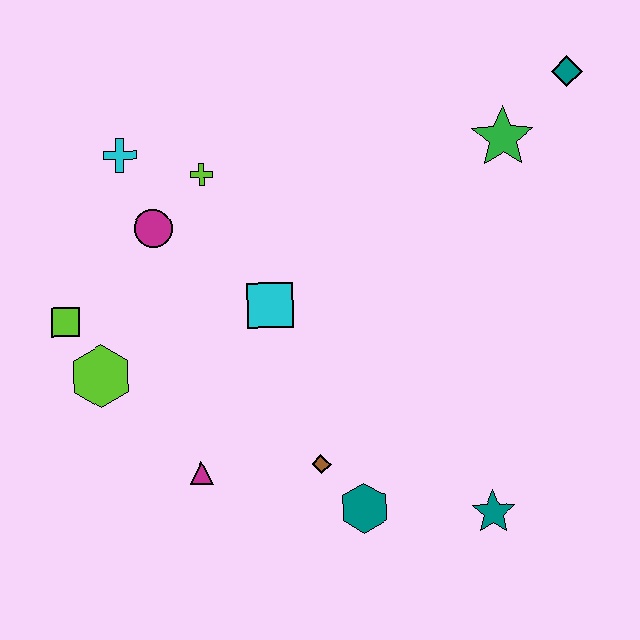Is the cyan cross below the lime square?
No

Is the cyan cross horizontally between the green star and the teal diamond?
No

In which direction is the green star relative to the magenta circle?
The green star is to the right of the magenta circle.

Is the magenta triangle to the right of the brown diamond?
No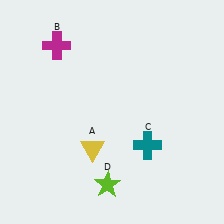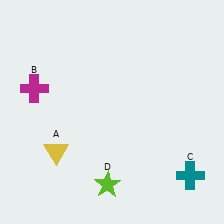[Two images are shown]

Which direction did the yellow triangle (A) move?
The yellow triangle (A) moved left.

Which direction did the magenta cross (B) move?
The magenta cross (B) moved down.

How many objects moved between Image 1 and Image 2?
3 objects moved between the two images.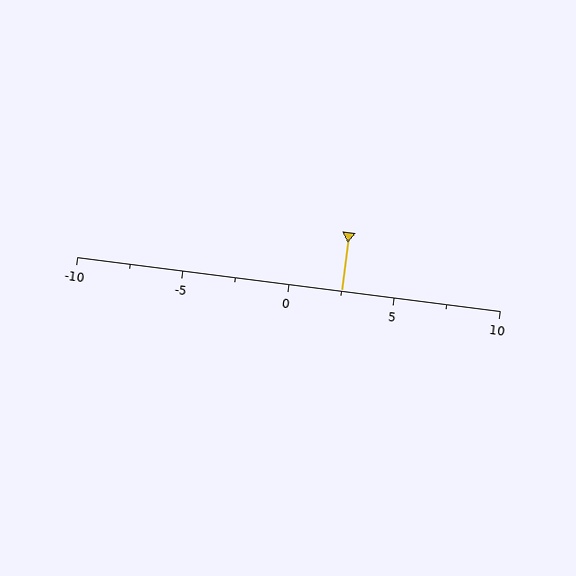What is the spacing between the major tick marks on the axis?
The major ticks are spaced 5 apart.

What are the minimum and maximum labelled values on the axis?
The axis runs from -10 to 10.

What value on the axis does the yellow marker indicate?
The marker indicates approximately 2.5.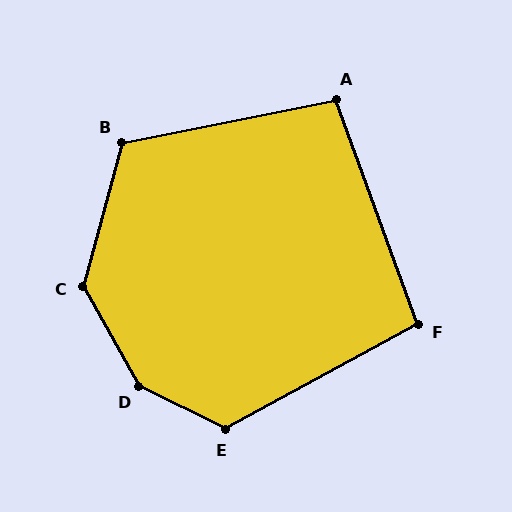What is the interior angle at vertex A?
Approximately 99 degrees (obtuse).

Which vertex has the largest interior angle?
D, at approximately 145 degrees.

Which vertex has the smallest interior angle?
F, at approximately 99 degrees.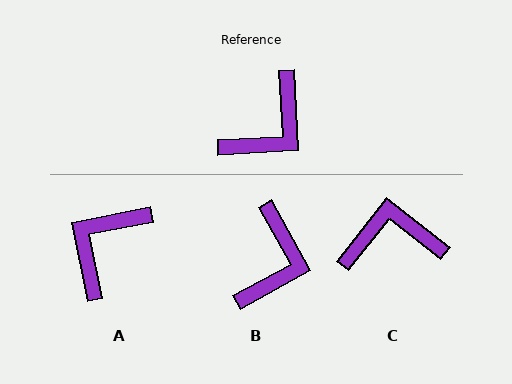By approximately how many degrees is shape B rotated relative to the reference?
Approximately 26 degrees counter-clockwise.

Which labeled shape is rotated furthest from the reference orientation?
A, about 172 degrees away.